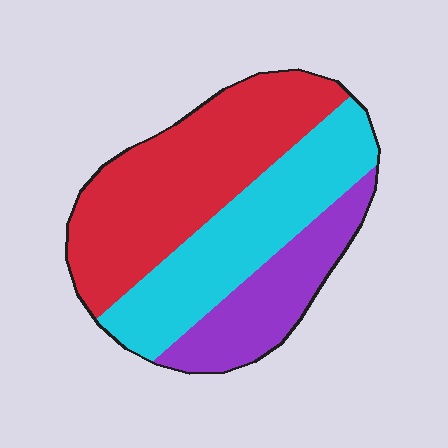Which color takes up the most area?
Red, at roughly 45%.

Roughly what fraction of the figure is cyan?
Cyan covers 34% of the figure.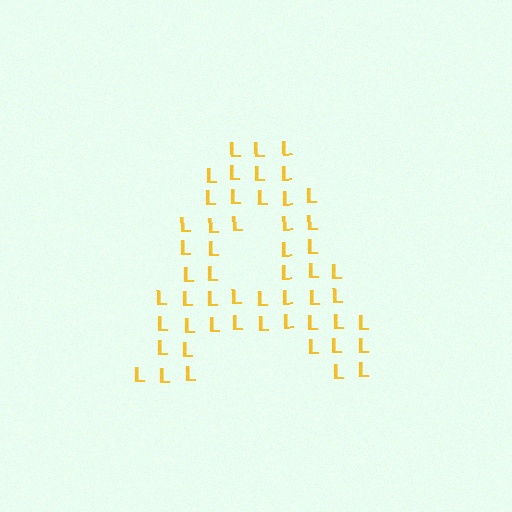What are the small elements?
The small elements are letter L's.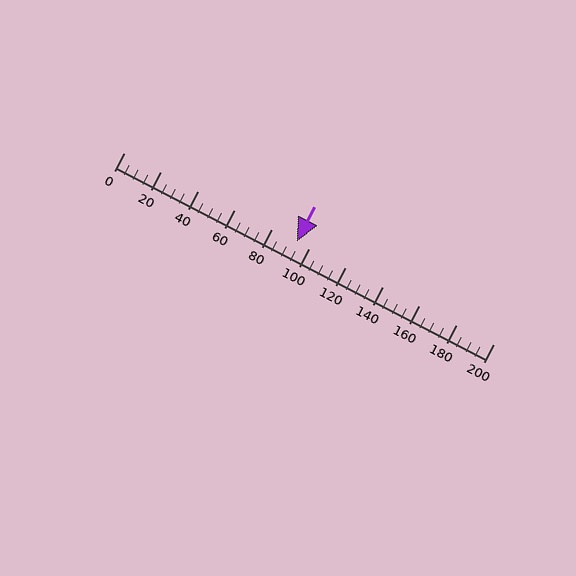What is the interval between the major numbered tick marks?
The major tick marks are spaced 20 units apart.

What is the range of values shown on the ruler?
The ruler shows values from 0 to 200.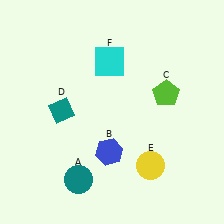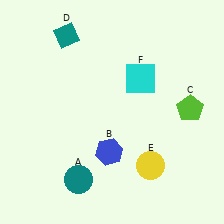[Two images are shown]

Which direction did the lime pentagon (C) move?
The lime pentagon (C) moved right.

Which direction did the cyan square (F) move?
The cyan square (F) moved right.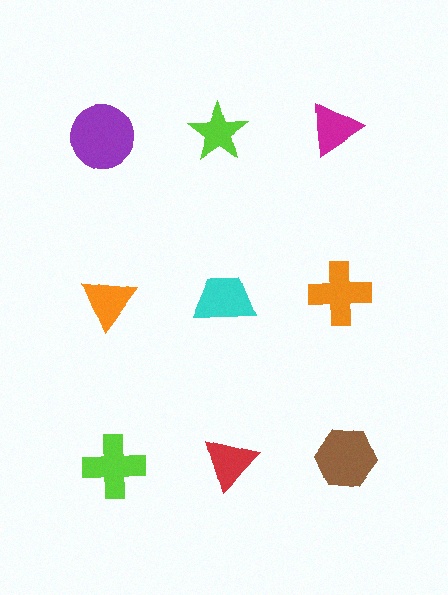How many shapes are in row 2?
3 shapes.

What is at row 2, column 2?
A cyan trapezoid.